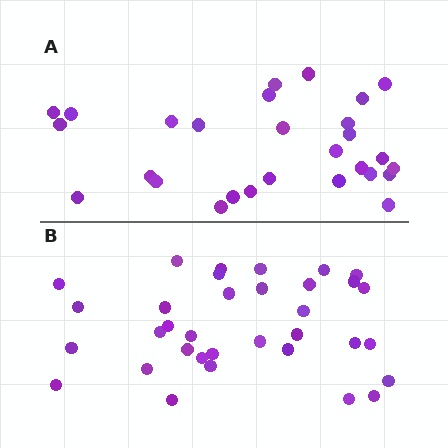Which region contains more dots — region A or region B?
Region B (the bottom region) has more dots.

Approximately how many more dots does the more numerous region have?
Region B has about 6 more dots than region A.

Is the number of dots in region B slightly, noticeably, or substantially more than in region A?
Region B has only slightly more — the two regions are fairly close. The ratio is roughly 1.2 to 1.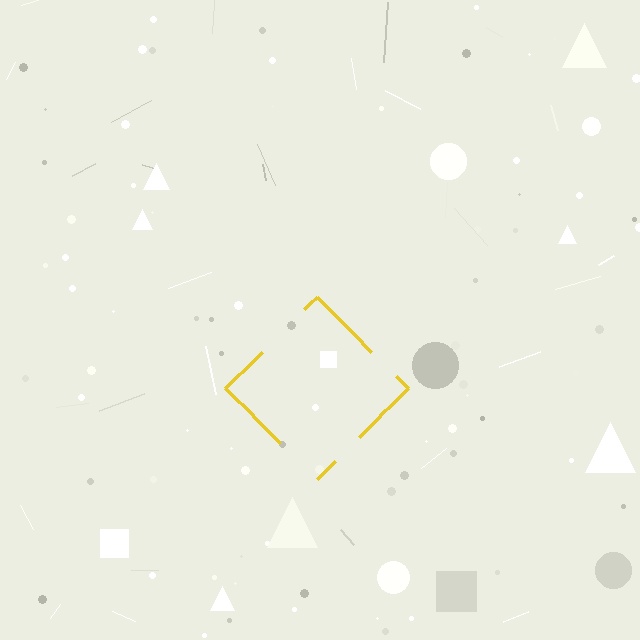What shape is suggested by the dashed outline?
The dashed outline suggests a diamond.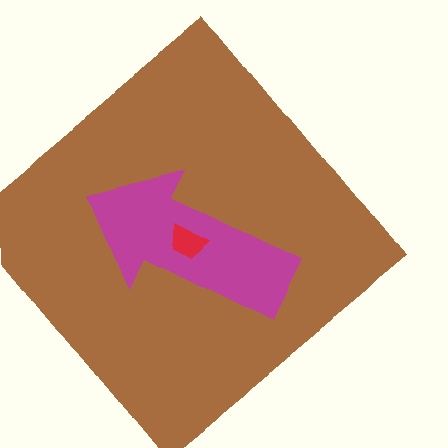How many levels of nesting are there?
3.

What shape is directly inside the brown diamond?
The magenta arrow.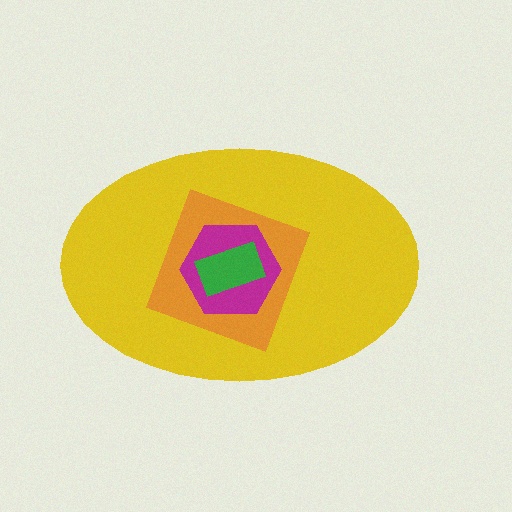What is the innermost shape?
The green rectangle.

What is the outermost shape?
The yellow ellipse.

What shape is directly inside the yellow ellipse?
The orange diamond.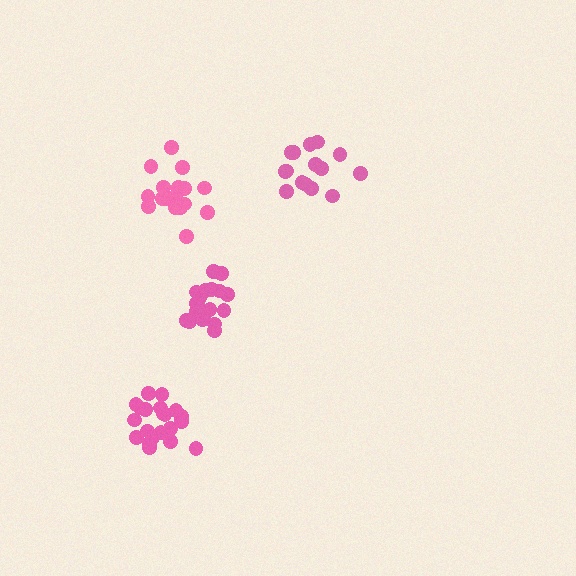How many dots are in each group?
Group 1: 16 dots, Group 2: 21 dots, Group 3: 17 dots, Group 4: 20 dots (74 total).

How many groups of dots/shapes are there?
There are 4 groups.